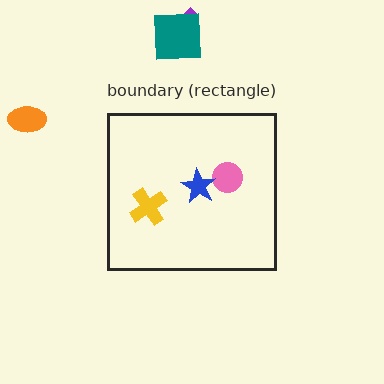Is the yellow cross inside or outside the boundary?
Inside.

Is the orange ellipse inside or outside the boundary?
Outside.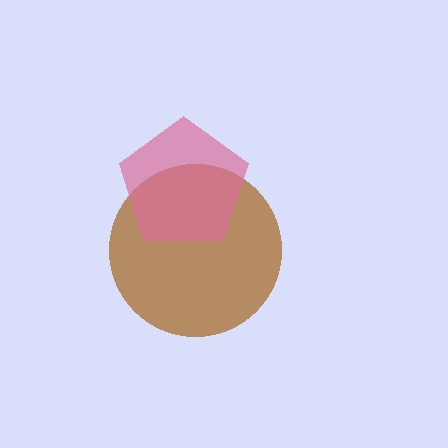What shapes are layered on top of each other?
The layered shapes are: a brown circle, a pink pentagon.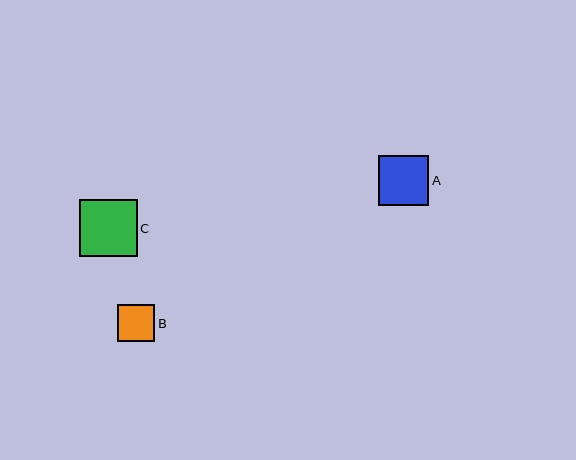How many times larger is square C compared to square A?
Square C is approximately 1.1 times the size of square A.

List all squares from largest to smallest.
From largest to smallest: C, A, B.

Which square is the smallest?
Square B is the smallest with a size of approximately 38 pixels.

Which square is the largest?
Square C is the largest with a size of approximately 57 pixels.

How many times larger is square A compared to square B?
Square A is approximately 1.3 times the size of square B.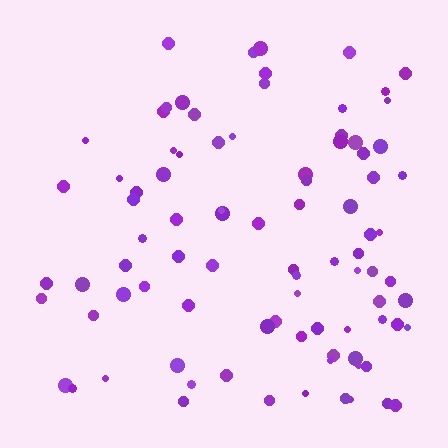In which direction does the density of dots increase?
From left to right, with the right side densest.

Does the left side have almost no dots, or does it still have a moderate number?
Still a moderate number, just noticeably fewer than the right.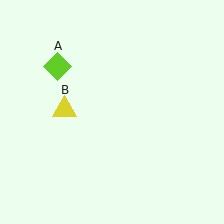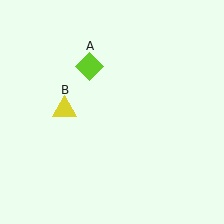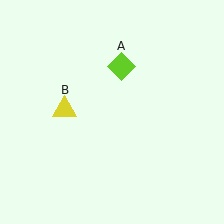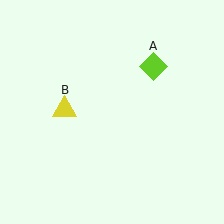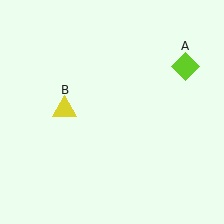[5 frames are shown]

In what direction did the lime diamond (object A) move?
The lime diamond (object A) moved right.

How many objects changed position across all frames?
1 object changed position: lime diamond (object A).